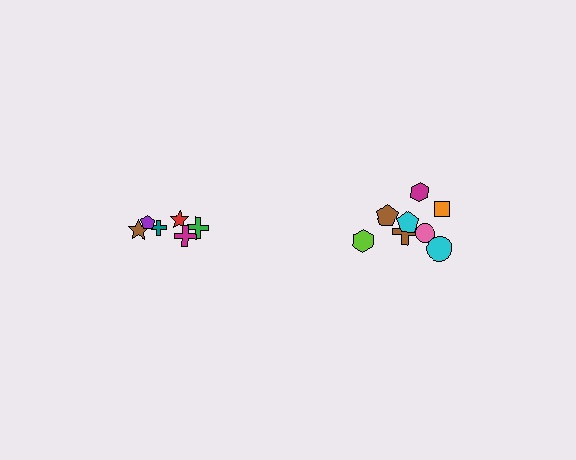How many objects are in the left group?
There are 6 objects.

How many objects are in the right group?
There are 8 objects.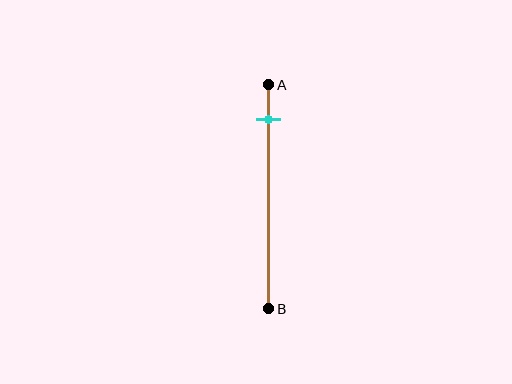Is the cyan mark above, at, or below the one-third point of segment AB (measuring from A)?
The cyan mark is above the one-third point of segment AB.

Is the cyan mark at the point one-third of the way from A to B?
No, the mark is at about 15% from A, not at the 33% one-third point.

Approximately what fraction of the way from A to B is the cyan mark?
The cyan mark is approximately 15% of the way from A to B.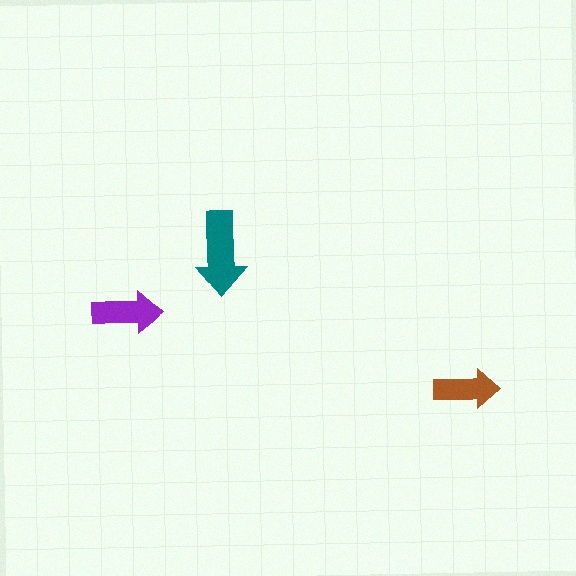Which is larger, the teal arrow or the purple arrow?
The teal one.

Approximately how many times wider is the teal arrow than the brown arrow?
About 1.5 times wider.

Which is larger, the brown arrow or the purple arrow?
The purple one.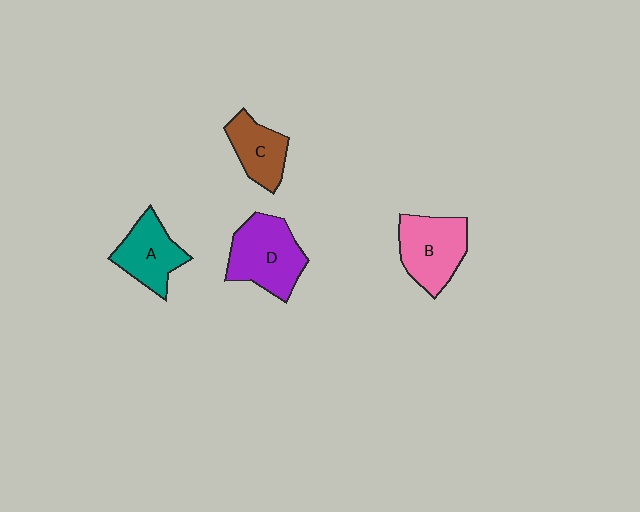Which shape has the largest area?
Shape D (purple).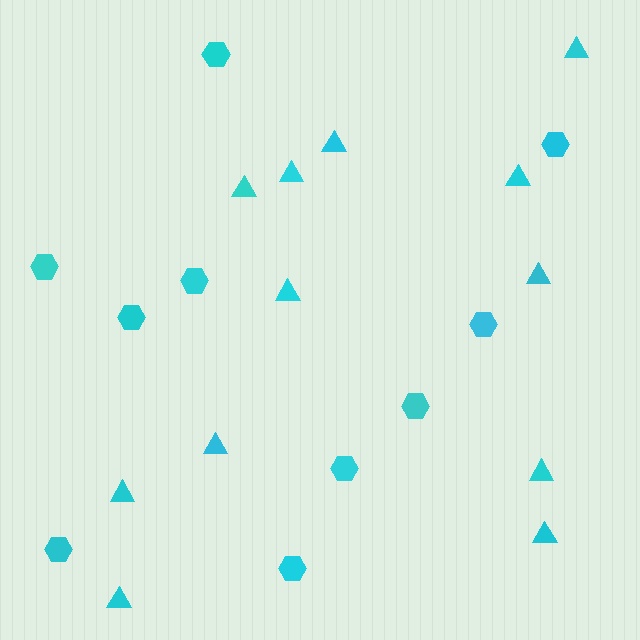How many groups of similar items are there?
There are 2 groups: one group of hexagons (10) and one group of triangles (12).